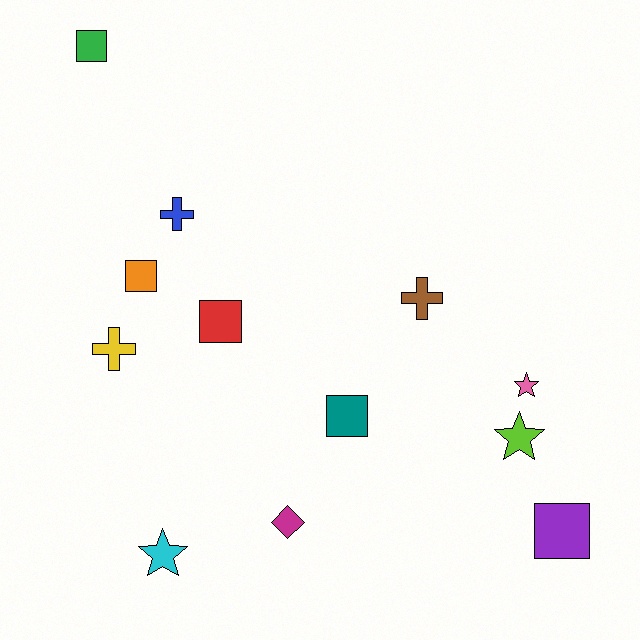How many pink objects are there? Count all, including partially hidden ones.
There is 1 pink object.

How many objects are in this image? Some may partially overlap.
There are 12 objects.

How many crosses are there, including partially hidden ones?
There are 3 crosses.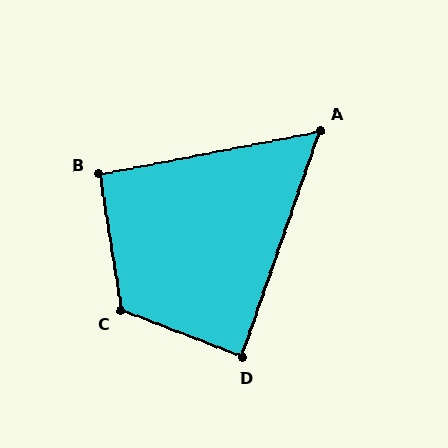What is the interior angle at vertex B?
Approximately 92 degrees (approximately right).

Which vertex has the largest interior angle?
C, at approximately 120 degrees.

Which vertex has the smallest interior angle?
A, at approximately 60 degrees.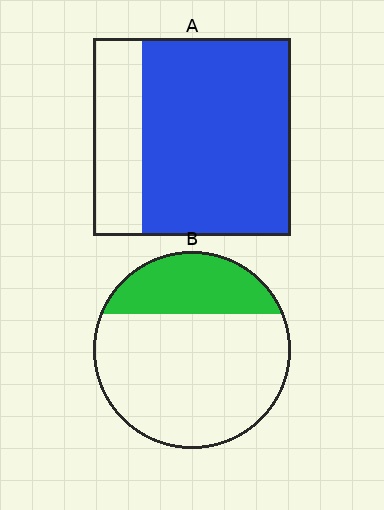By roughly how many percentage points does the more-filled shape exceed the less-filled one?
By roughly 50 percentage points (A over B).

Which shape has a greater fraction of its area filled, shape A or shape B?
Shape A.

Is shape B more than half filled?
No.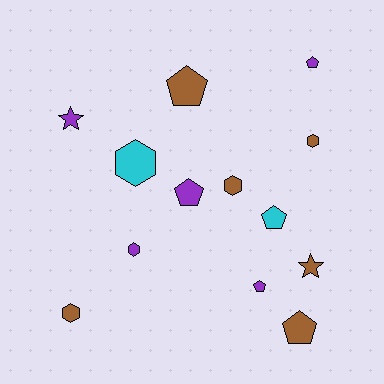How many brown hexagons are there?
There are 3 brown hexagons.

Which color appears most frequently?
Brown, with 6 objects.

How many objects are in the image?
There are 13 objects.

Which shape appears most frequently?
Pentagon, with 6 objects.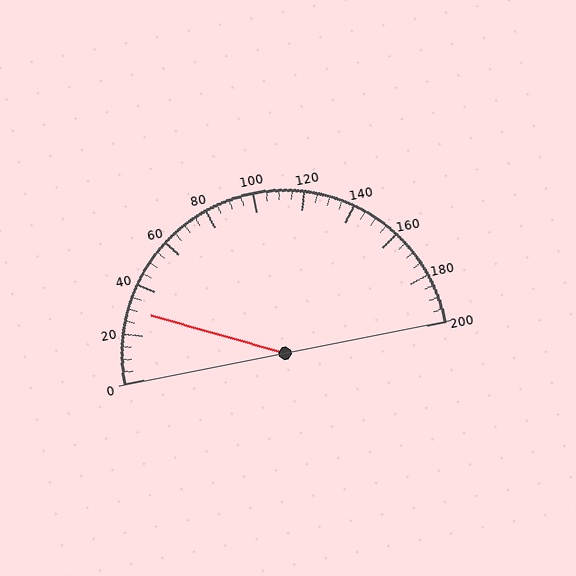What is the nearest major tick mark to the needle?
The nearest major tick mark is 40.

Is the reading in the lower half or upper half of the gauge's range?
The reading is in the lower half of the range (0 to 200).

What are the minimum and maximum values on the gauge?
The gauge ranges from 0 to 200.